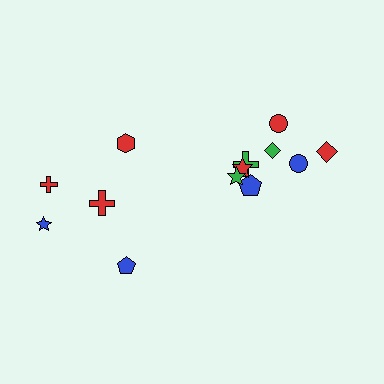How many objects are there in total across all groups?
There are 13 objects.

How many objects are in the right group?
There are 8 objects.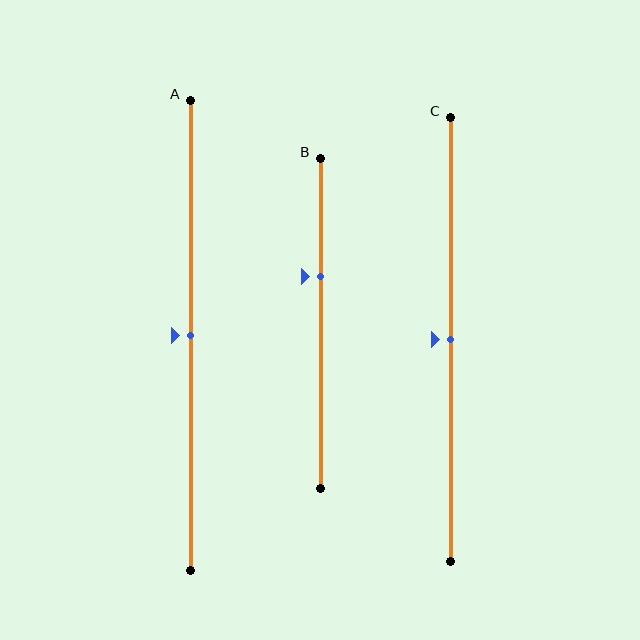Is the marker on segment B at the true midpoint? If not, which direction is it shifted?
No, the marker on segment B is shifted upward by about 14% of the segment length.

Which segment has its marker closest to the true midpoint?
Segment A has its marker closest to the true midpoint.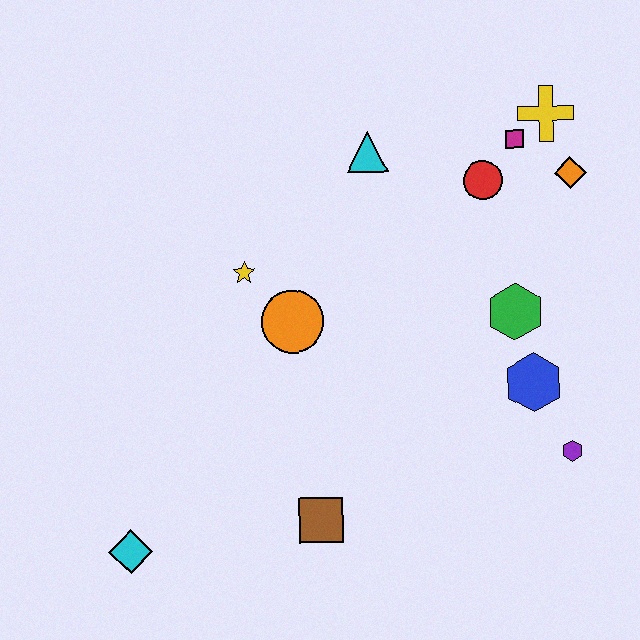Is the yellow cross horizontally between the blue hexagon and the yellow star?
No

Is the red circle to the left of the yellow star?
No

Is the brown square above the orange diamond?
No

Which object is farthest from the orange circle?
The yellow cross is farthest from the orange circle.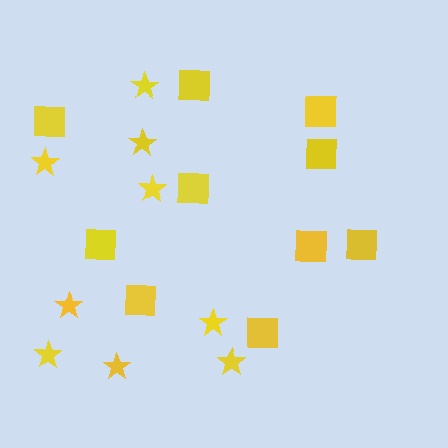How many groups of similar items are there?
There are 2 groups: one group of stars (9) and one group of squares (10).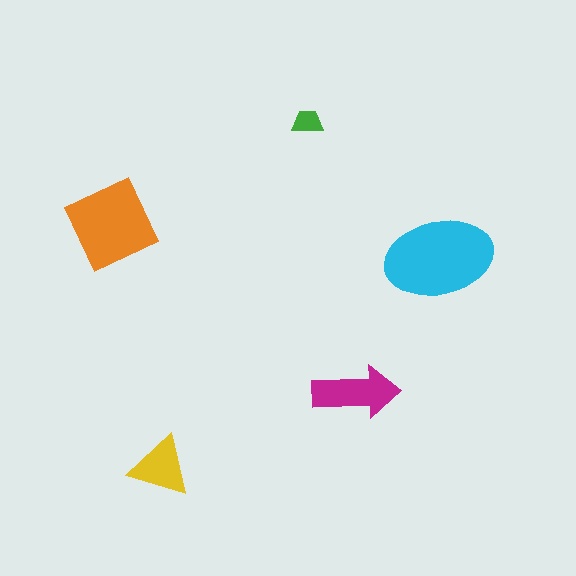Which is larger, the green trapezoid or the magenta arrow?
The magenta arrow.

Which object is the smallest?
The green trapezoid.